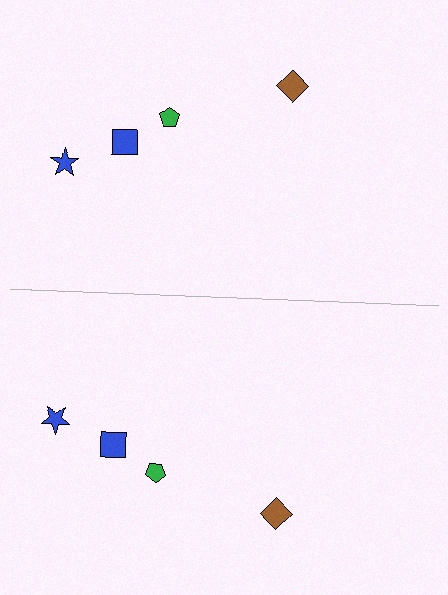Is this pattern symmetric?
Yes, this pattern has bilateral (reflection) symmetry.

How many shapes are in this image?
There are 8 shapes in this image.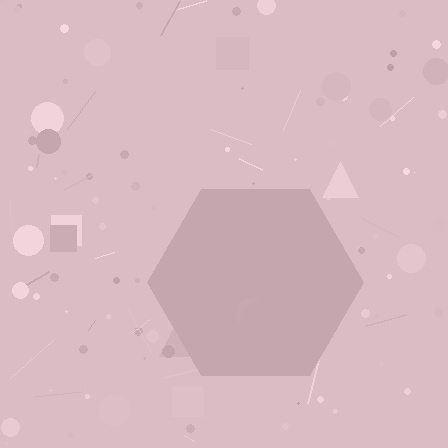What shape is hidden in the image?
A hexagon is hidden in the image.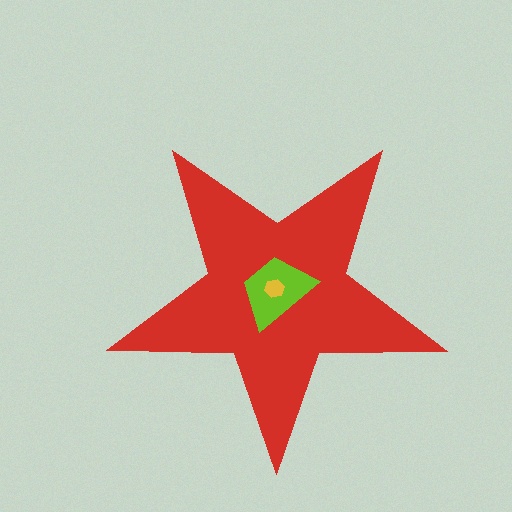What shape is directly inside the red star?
The lime trapezoid.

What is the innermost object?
The yellow hexagon.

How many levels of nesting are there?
3.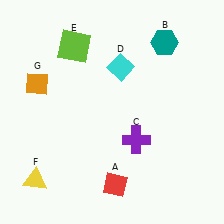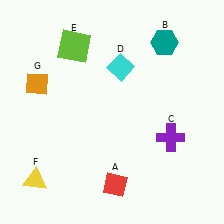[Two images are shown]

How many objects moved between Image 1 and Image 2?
1 object moved between the two images.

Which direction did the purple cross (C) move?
The purple cross (C) moved right.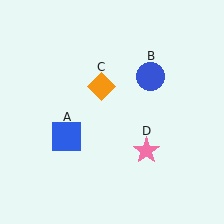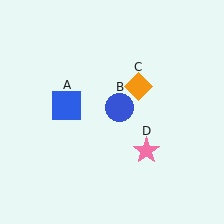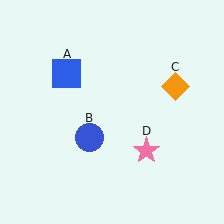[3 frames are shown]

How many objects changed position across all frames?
3 objects changed position: blue square (object A), blue circle (object B), orange diamond (object C).